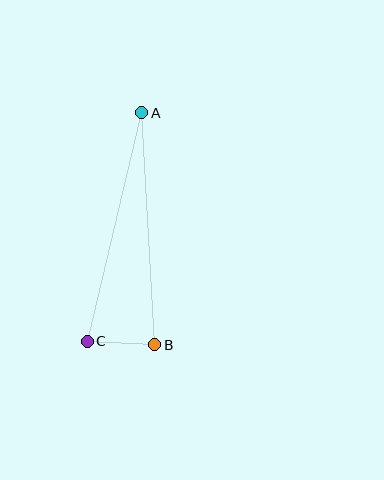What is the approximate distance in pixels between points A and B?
The distance between A and B is approximately 232 pixels.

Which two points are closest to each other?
Points B and C are closest to each other.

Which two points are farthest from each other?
Points A and C are farthest from each other.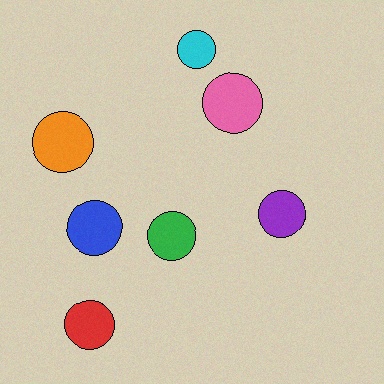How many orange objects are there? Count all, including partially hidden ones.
There is 1 orange object.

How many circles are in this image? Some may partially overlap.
There are 7 circles.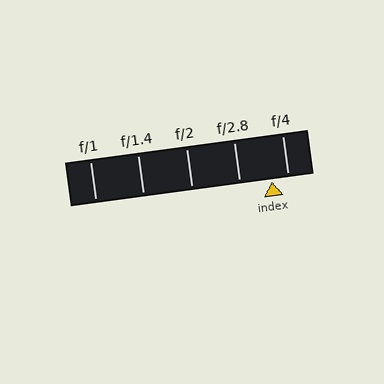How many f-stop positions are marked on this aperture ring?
There are 5 f-stop positions marked.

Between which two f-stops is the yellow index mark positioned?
The index mark is between f/2.8 and f/4.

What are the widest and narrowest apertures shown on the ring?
The widest aperture shown is f/1 and the narrowest is f/4.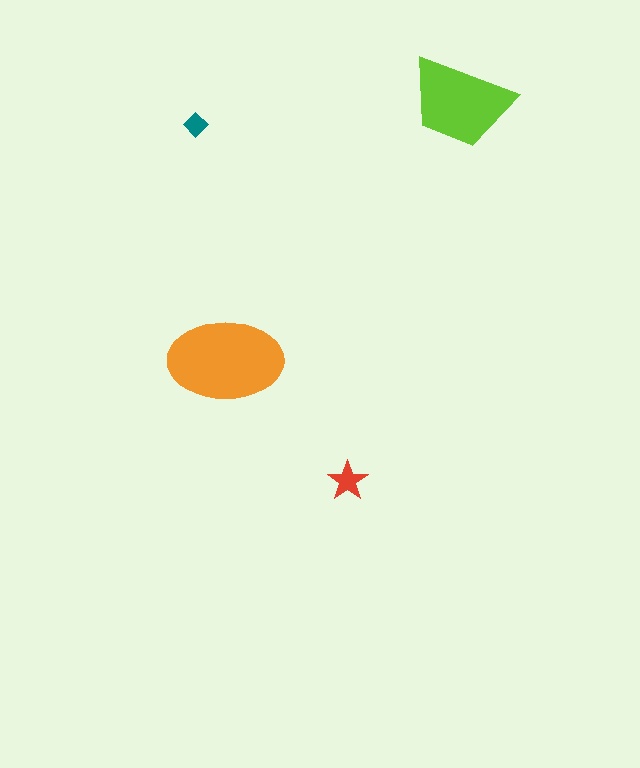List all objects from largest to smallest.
The orange ellipse, the lime trapezoid, the red star, the teal diamond.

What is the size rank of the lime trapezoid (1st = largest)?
2nd.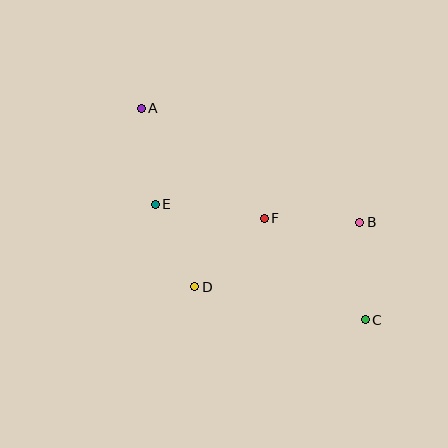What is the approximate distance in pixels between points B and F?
The distance between B and F is approximately 96 pixels.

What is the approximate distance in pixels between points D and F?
The distance between D and F is approximately 97 pixels.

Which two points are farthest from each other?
Points A and C are farthest from each other.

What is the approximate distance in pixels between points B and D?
The distance between B and D is approximately 177 pixels.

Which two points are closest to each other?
Points D and E are closest to each other.